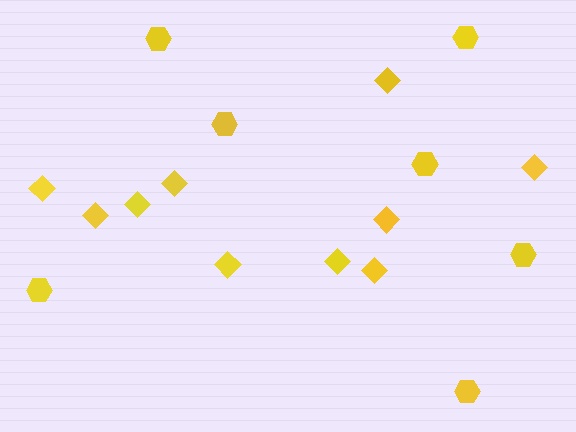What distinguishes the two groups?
There are 2 groups: one group of diamonds (10) and one group of hexagons (7).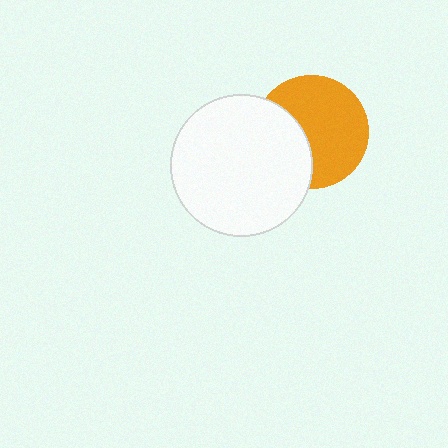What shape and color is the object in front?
The object in front is a white circle.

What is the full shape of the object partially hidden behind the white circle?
The partially hidden object is an orange circle.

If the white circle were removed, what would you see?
You would see the complete orange circle.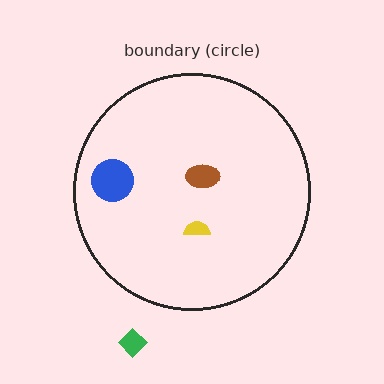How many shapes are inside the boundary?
3 inside, 1 outside.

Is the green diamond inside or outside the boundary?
Outside.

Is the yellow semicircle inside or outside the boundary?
Inside.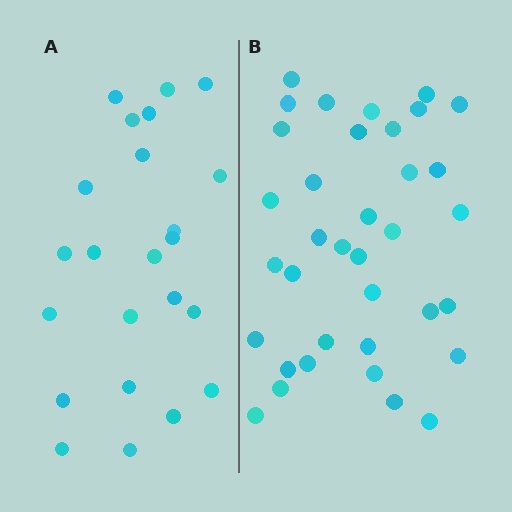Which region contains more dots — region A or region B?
Region B (the right region) has more dots.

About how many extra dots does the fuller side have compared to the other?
Region B has approximately 15 more dots than region A.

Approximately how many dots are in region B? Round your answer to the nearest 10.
About 40 dots. (The exact count is 36, which rounds to 40.)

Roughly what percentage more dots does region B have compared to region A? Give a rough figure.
About 55% more.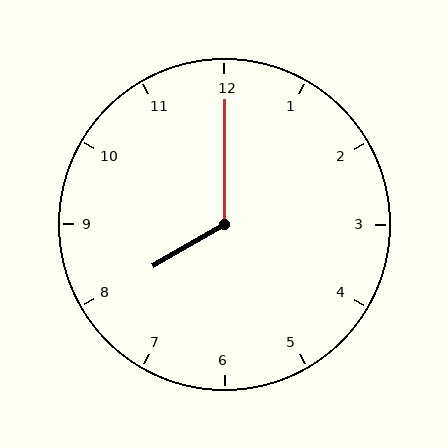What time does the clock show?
8:00.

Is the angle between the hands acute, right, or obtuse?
It is obtuse.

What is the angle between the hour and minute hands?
Approximately 120 degrees.